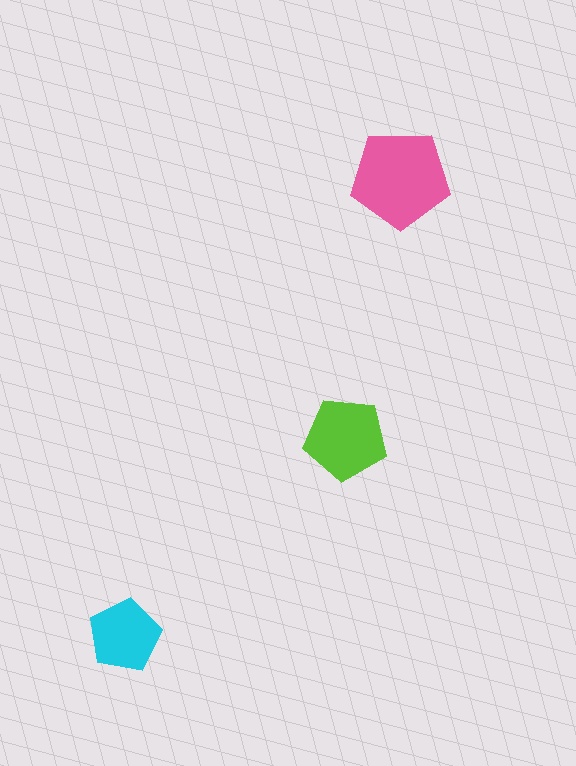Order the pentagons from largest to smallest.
the pink one, the lime one, the cyan one.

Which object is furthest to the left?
The cyan pentagon is leftmost.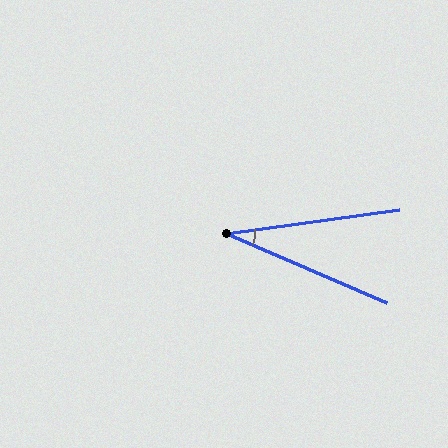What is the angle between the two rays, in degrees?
Approximately 31 degrees.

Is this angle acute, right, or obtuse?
It is acute.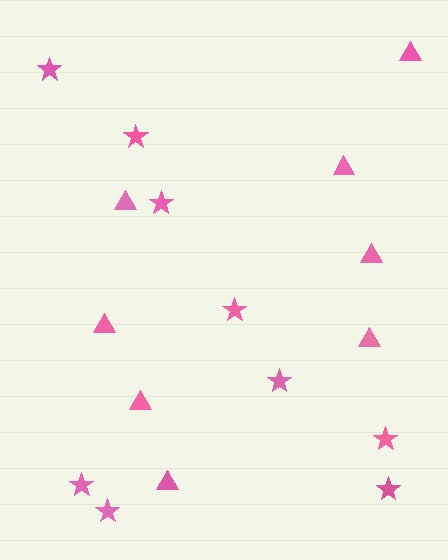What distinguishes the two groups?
There are 2 groups: one group of triangles (8) and one group of stars (9).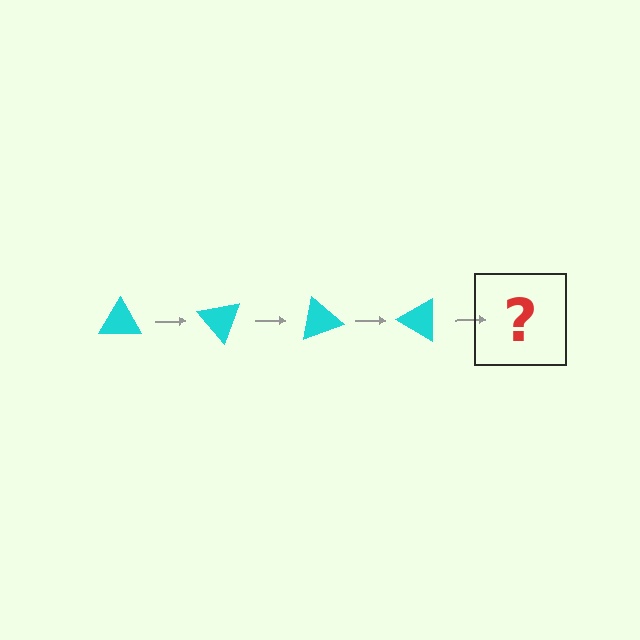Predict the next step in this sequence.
The next step is a cyan triangle rotated 200 degrees.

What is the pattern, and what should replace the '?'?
The pattern is that the triangle rotates 50 degrees each step. The '?' should be a cyan triangle rotated 200 degrees.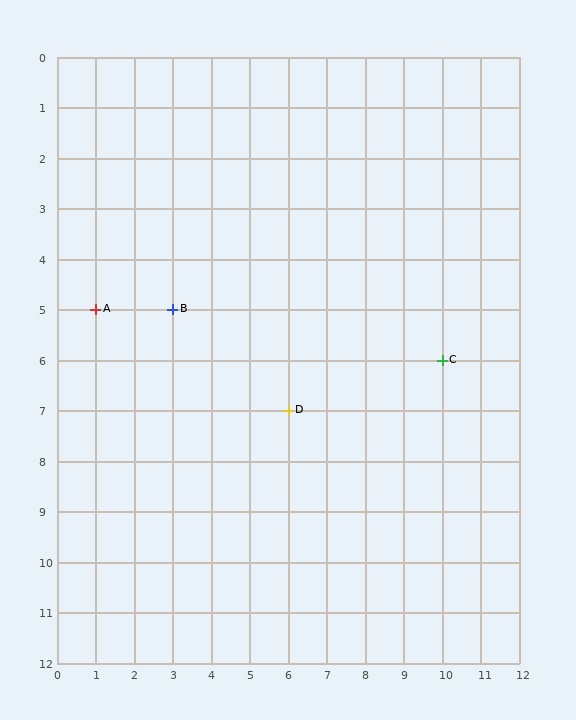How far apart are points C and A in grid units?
Points C and A are 9 columns and 1 row apart (about 9.1 grid units diagonally).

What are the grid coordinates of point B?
Point B is at grid coordinates (3, 5).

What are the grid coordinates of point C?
Point C is at grid coordinates (10, 6).